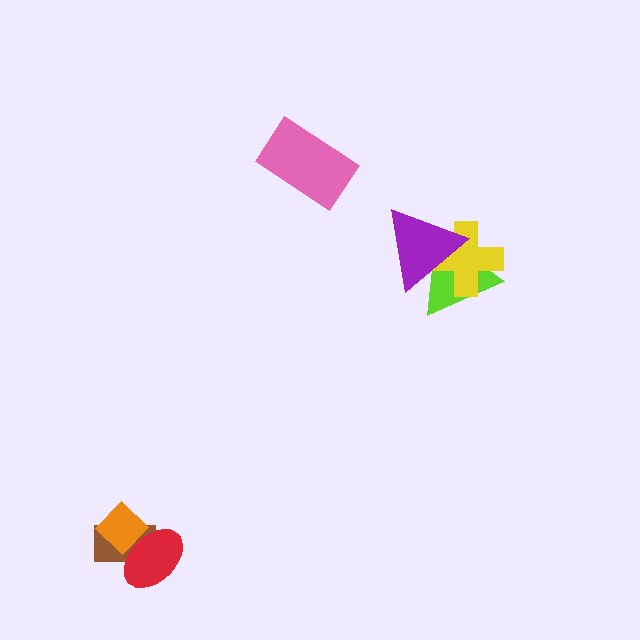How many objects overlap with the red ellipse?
2 objects overlap with the red ellipse.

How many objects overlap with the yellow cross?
2 objects overlap with the yellow cross.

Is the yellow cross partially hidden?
Yes, it is partially covered by another shape.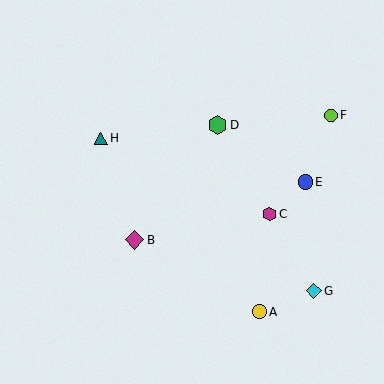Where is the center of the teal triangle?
The center of the teal triangle is at (101, 138).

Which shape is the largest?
The magenta diamond (labeled B) is the largest.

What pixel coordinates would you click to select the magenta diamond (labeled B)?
Click at (135, 240) to select the magenta diamond B.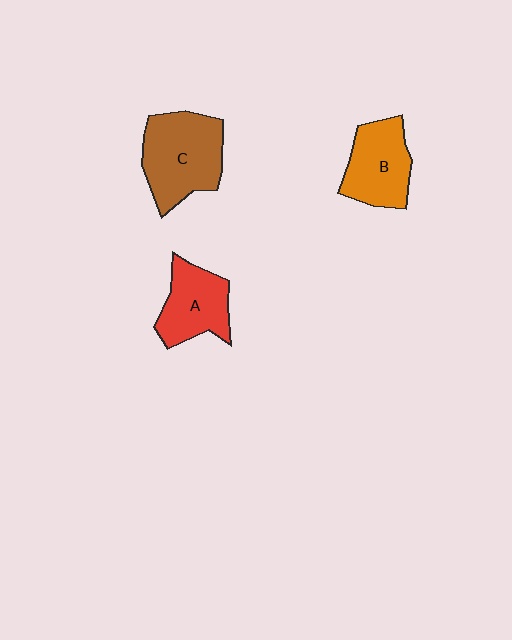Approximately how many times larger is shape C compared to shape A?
Approximately 1.4 times.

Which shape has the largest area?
Shape C (brown).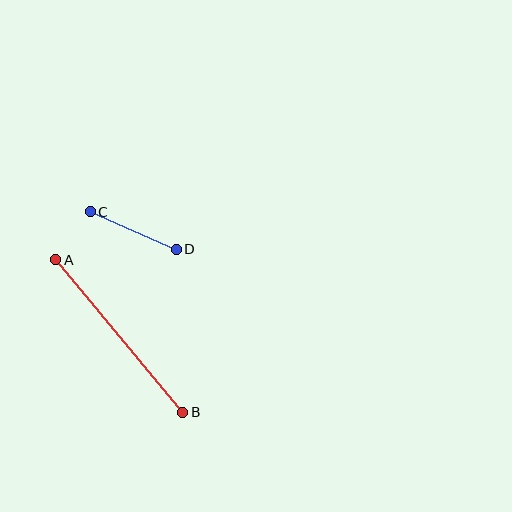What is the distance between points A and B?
The distance is approximately 199 pixels.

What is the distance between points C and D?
The distance is approximately 94 pixels.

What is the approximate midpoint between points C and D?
The midpoint is at approximately (133, 231) pixels.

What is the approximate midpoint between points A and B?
The midpoint is at approximately (119, 336) pixels.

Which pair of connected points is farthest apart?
Points A and B are farthest apart.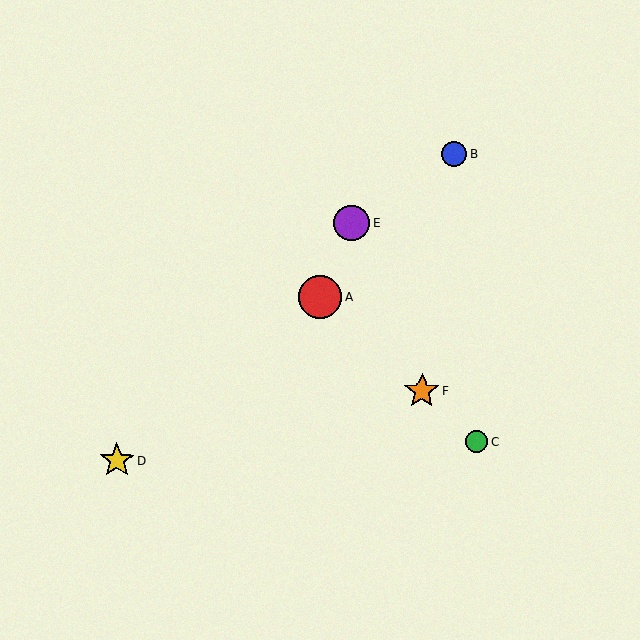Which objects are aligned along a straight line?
Objects A, C, F are aligned along a straight line.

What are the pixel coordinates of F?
Object F is at (422, 391).